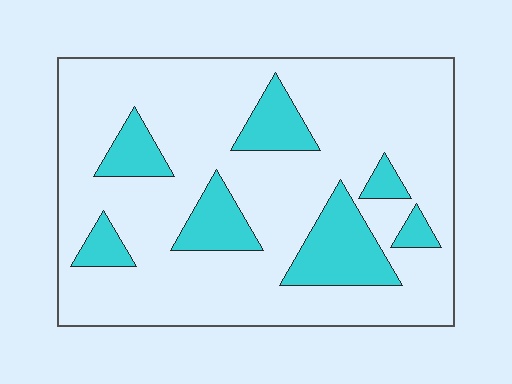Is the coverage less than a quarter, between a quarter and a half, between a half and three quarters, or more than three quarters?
Less than a quarter.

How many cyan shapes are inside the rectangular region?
7.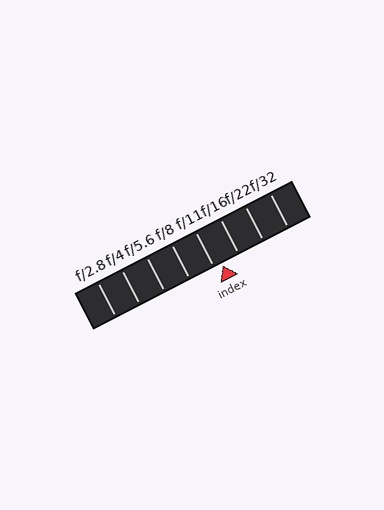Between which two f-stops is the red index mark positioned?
The index mark is between f/11 and f/16.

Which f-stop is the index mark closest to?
The index mark is closest to f/11.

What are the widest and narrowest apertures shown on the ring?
The widest aperture shown is f/2.8 and the narrowest is f/32.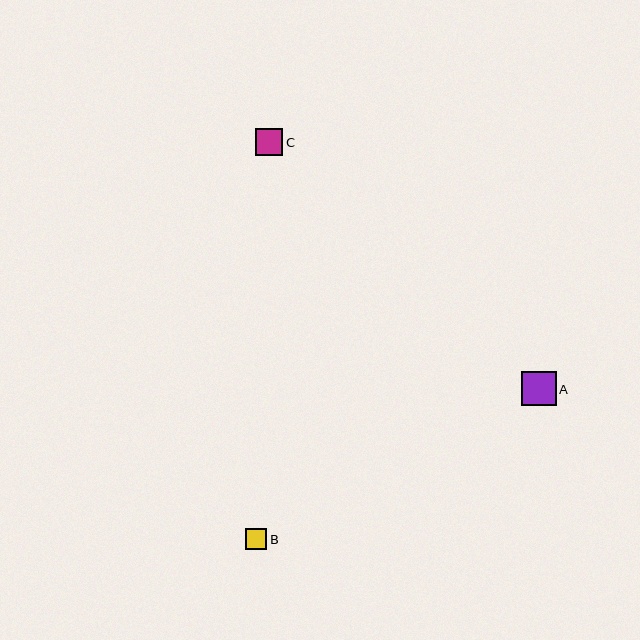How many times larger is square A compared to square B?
Square A is approximately 1.6 times the size of square B.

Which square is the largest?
Square A is the largest with a size of approximately 34 pixels.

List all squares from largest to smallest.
From largest to smallest: A, C, B.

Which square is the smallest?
Square B is the smallest with a size of approximately 21 pixels.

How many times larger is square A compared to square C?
Square A is approximately 1.3 times the size of square C.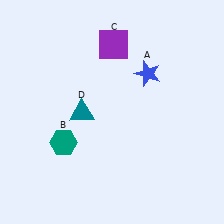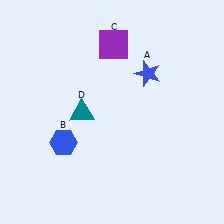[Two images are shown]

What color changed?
The hexagon (B) changed from teal in Image 1 to blue in Image 2.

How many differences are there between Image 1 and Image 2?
There is 1 difference between the two images.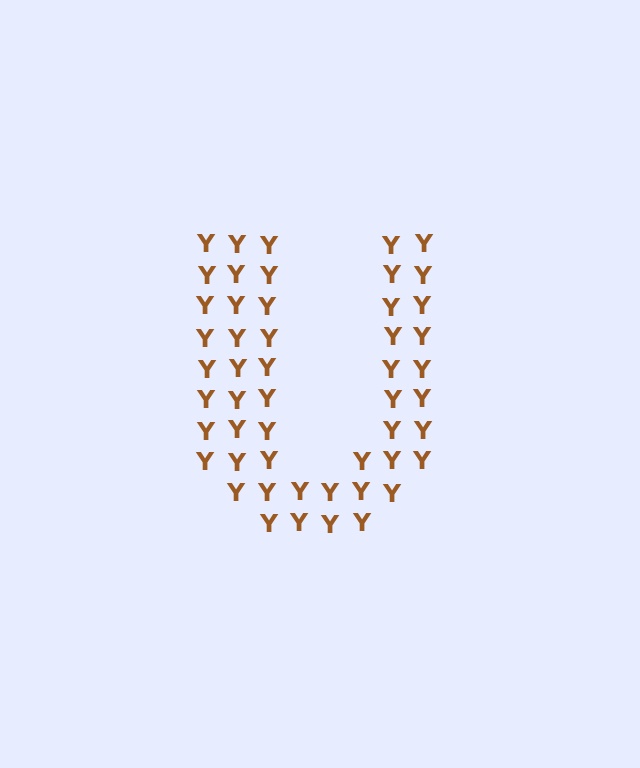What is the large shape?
The large shape is the letter U.